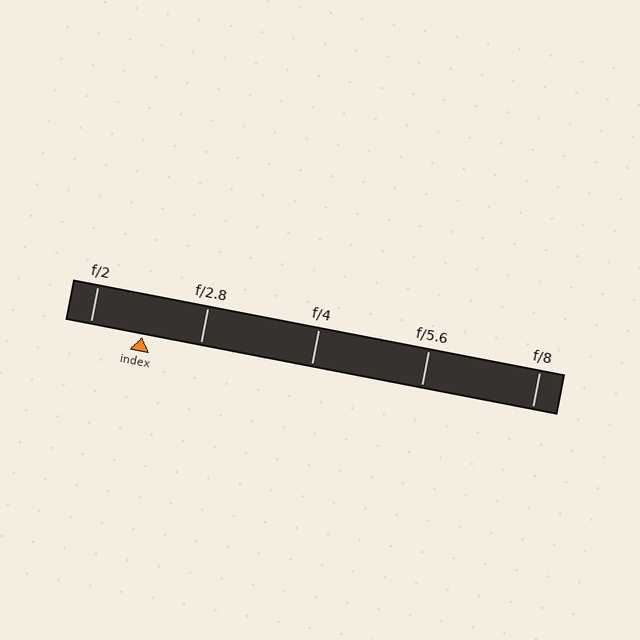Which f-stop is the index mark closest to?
The index mark is closest to f/2.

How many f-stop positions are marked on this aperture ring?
There are 5 f-stop positions marked.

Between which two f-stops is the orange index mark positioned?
The index mark is between f/2 and f/2.8.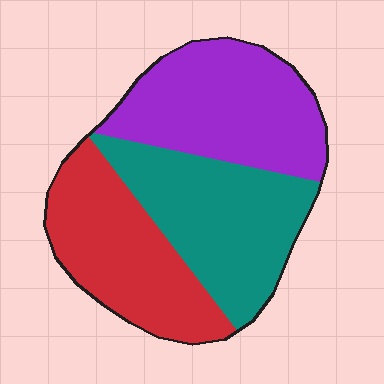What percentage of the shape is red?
Red covers 31% of the shape.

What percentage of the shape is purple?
Purple takes up about one third (1/3) of the shape.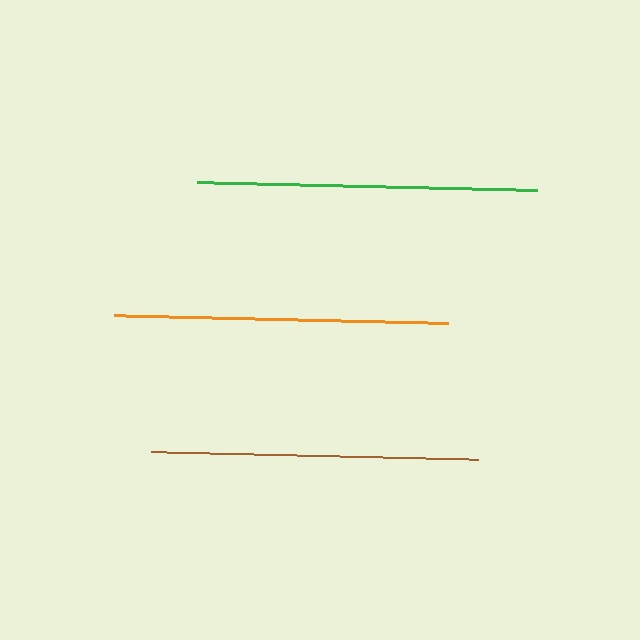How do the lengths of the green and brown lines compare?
The green and brown lines are approximately the same length.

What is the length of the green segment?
The green segment is approximately 340 pixels long.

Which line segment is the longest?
The green line is the longest at approximately 340 pixels.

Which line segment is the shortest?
The brown line is the shortest at approximately 326 pixels.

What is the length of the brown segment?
The brown segment is approximately 326 pixels long.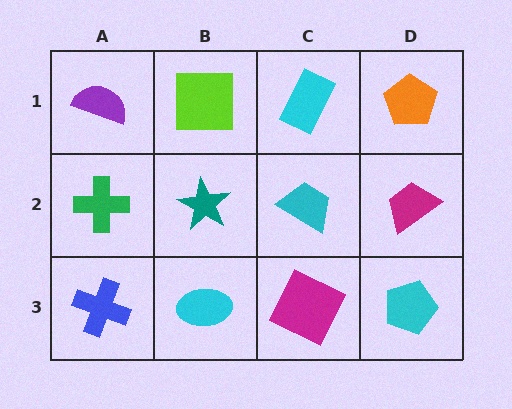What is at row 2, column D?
A magenta trapezoid.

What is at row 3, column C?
A magenta square.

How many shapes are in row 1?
4 shapes.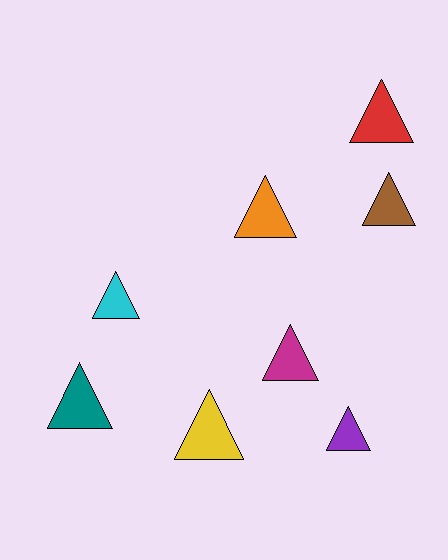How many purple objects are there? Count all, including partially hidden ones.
There is 1 purple object.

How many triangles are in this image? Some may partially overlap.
There are 8 triangles.